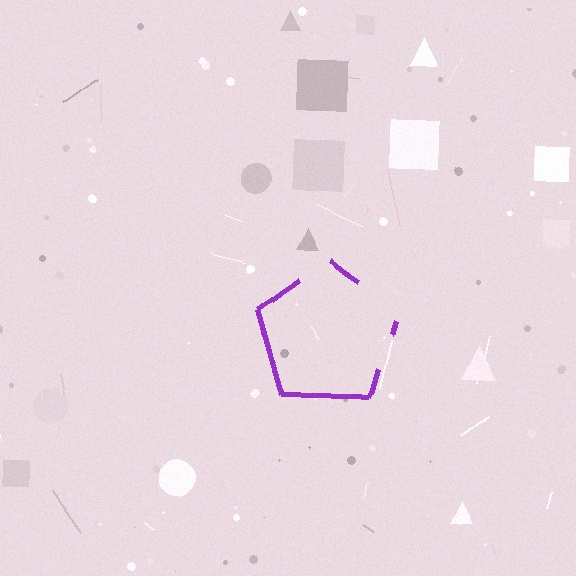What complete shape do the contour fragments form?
The contour fragments form a pentagon.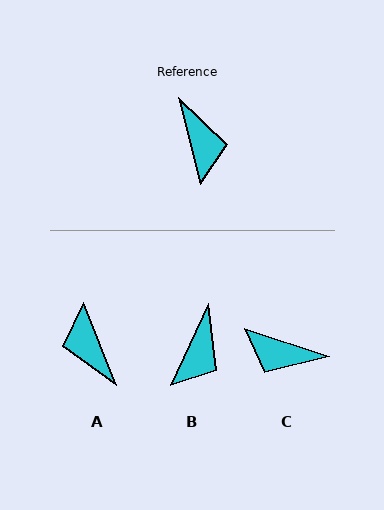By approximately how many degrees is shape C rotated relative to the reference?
Approximately 122 degrees clockwise.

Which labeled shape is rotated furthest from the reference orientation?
A, about 172 degrees away.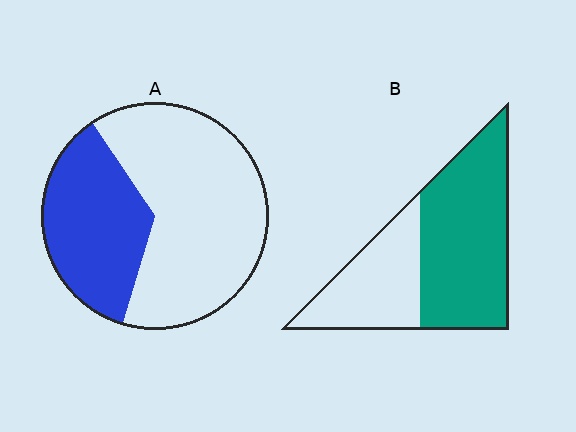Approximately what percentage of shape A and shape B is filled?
A is approximately 35% and B is approximately 65%.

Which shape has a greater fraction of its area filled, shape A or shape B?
Shape B.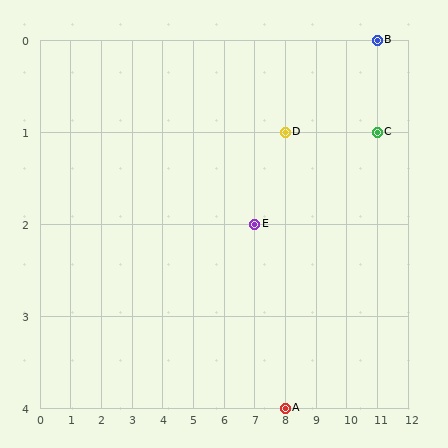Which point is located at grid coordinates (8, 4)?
Point A is at (8, 4).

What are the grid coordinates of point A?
Point A is at grid coordinates (8, 4).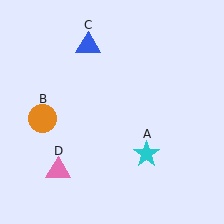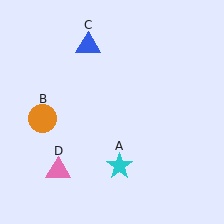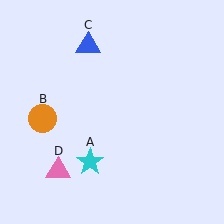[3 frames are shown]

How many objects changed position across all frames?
1 object changed position: cyan star (object A).